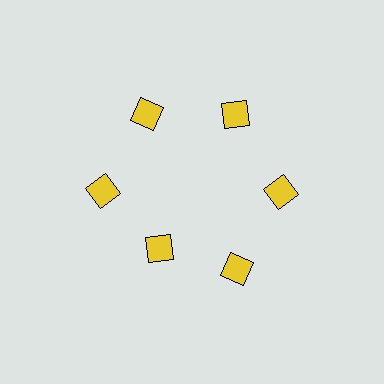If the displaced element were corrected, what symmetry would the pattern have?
It would have 6-fold rotational symmetry — the pattern would map onto itself every 60 degrees.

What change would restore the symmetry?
The symmetry would be restored by moving it outward, back onto the ring so that all 6 squares sit at equal angles and equal distance from the center.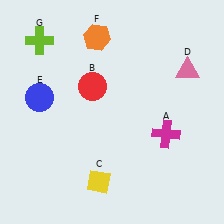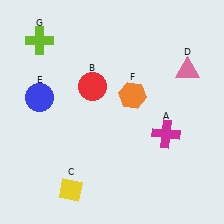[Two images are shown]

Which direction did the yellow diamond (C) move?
The yellow diamond (C) moved left.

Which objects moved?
The objects that moved are: the yellow diamond (C), the orange hexagon (F).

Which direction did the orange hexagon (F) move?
The orange hexagon (F) moved down.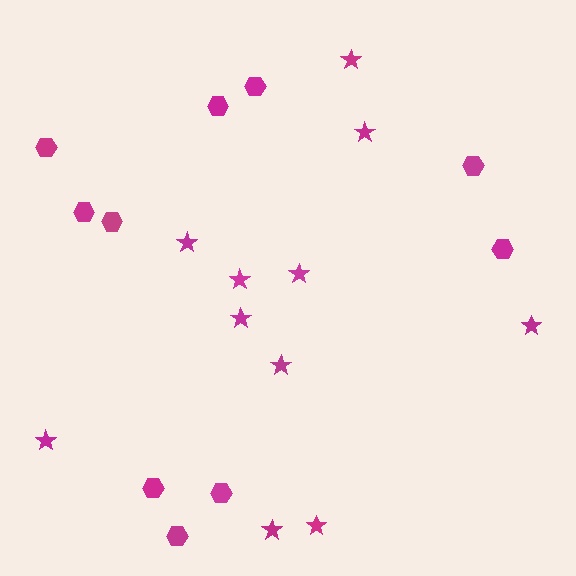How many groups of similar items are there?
There are 2 groups: one group of stars (11) and one group of hexagons (10).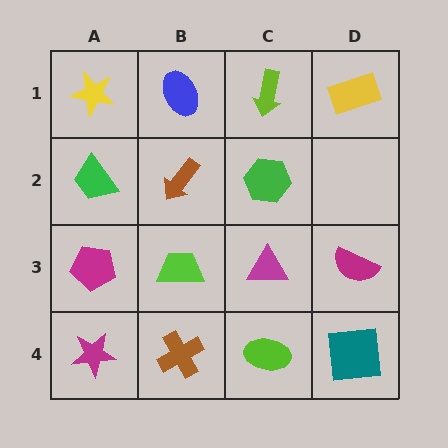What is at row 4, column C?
A lime ellipse.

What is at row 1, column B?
A blue ellipse.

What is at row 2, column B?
A brown arrow.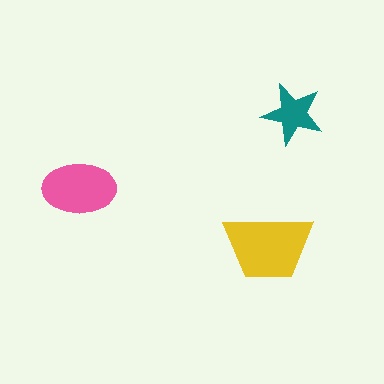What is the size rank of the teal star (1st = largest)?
3rd.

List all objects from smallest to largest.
The teal star, the pink ellipse, the yellow trapezoid.